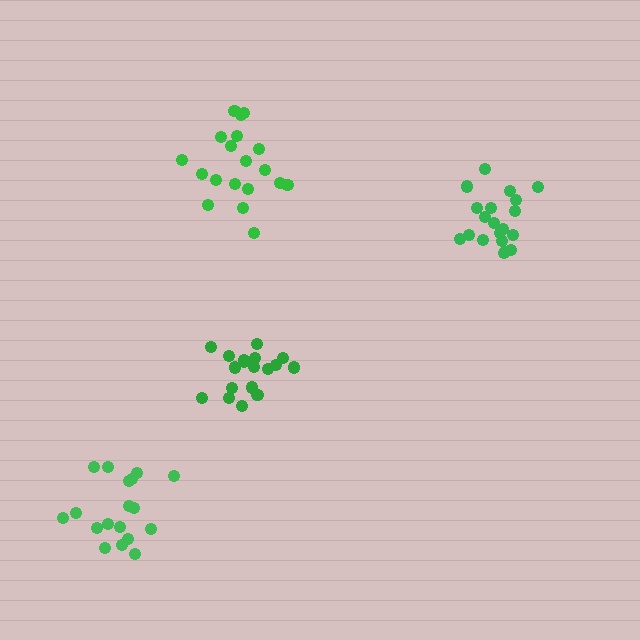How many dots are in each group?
Group 1: 19 dots, Group 2: 18 dots, Group 3: 18 dots, Group 4: 20 dots (75 total).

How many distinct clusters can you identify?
There are 4 distinct clusters.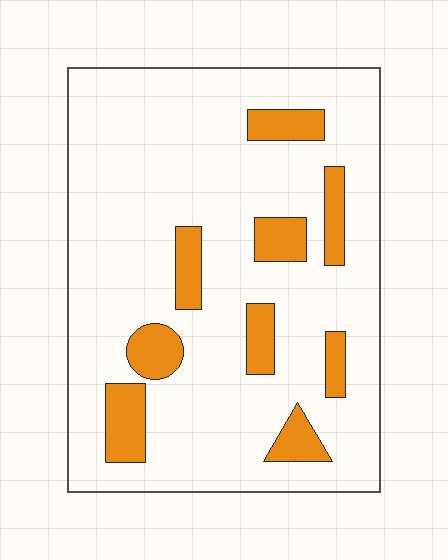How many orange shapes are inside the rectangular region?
9.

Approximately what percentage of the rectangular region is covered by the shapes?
Approximately 15%.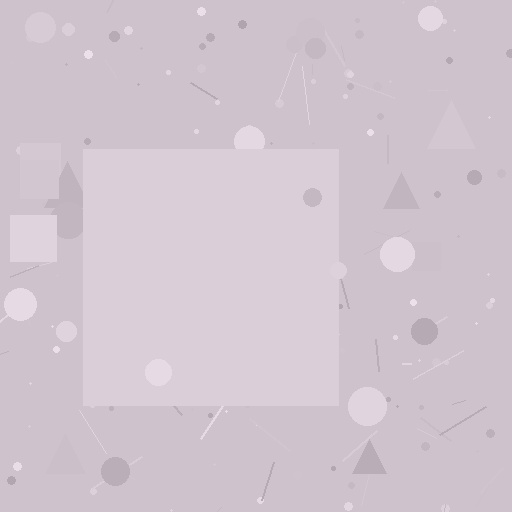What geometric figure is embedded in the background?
A square is embedded in the background.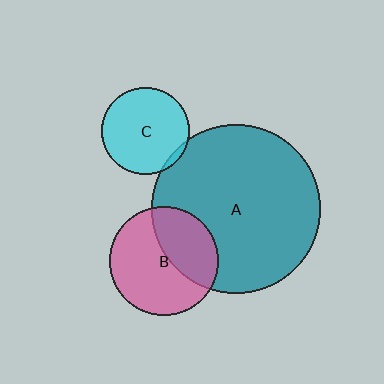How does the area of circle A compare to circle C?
Approximately 3.7 times.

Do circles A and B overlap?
Yes.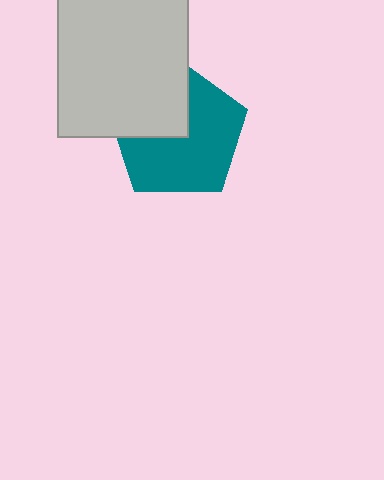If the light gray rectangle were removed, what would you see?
You would see the complete teal pentagon.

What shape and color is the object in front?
The object in front is a light gray rectangle.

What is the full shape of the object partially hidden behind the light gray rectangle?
The partially hidden object is a teal pentagon.